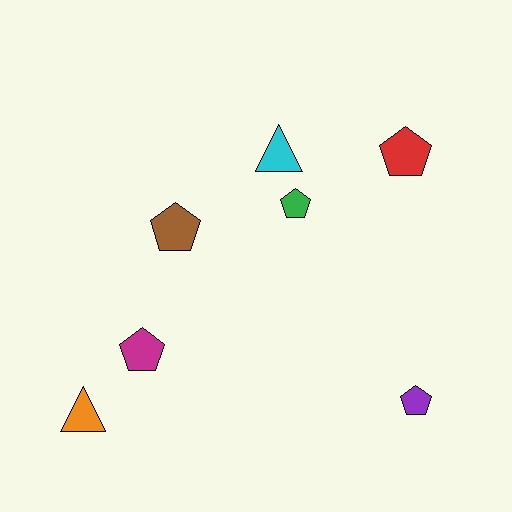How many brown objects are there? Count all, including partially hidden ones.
There is 1 brown object.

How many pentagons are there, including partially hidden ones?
There are 5 pentagons.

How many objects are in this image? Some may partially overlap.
There are 7 objects.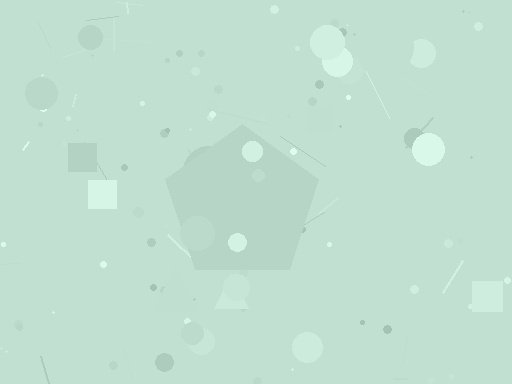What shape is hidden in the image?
A pentagon is hidden in the image.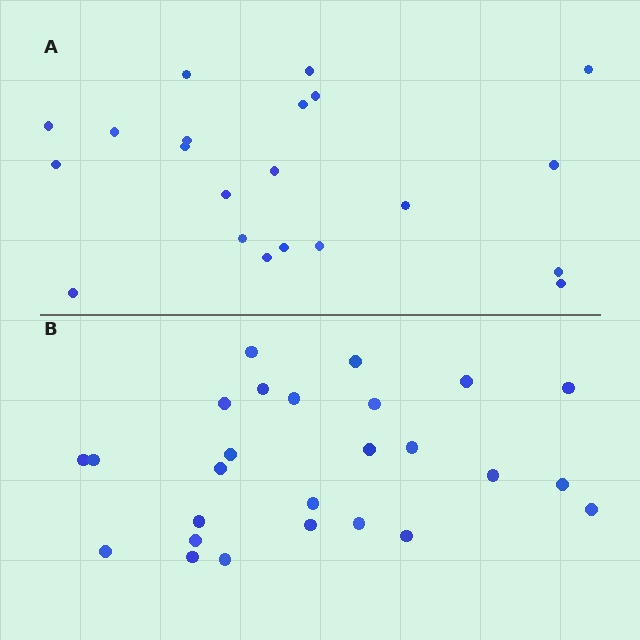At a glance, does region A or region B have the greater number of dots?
Region B (the bottom region) has more dots.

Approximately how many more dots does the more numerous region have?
Region B has about 5 more dots than region A.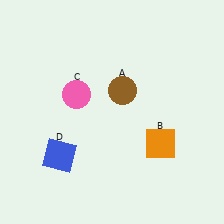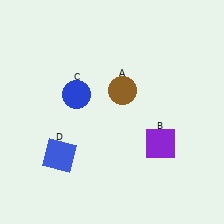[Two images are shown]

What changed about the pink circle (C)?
In Image 1, C is pink. In Image 2, it changed to blue.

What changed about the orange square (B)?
In Image 1, B is orange. In Image 2, it changed to purple.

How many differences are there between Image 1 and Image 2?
There are 2 differences between the two images.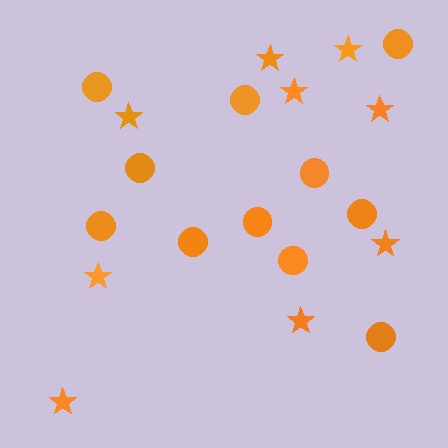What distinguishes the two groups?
There are 2 groups: one group of stars (9) and one group of circles (11).